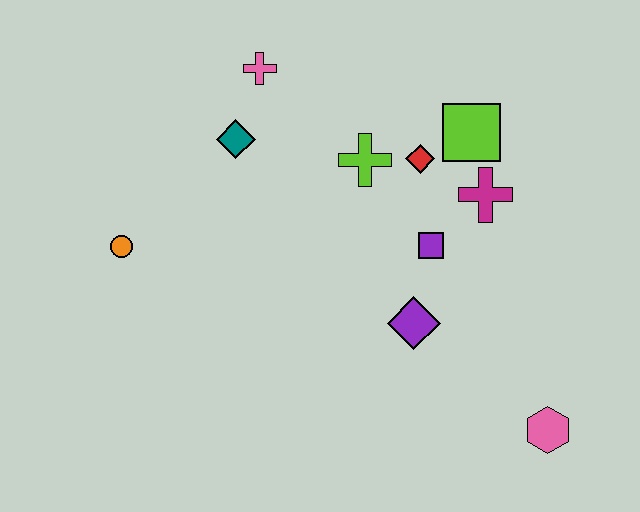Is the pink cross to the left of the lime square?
Yes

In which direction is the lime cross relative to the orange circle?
The lime cross is to the right of the orange circle.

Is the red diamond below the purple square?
No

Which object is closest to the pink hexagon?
The purple diamond is closest to the pink hexagon.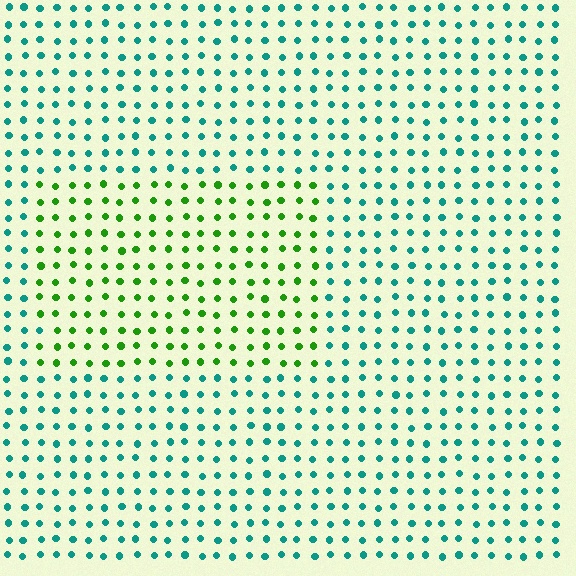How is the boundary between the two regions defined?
The boundary is defined purely by a slight shift in hue (about 59 degrees). Spacing, size, and orientation are identical on both sides.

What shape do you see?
I see a rectangle.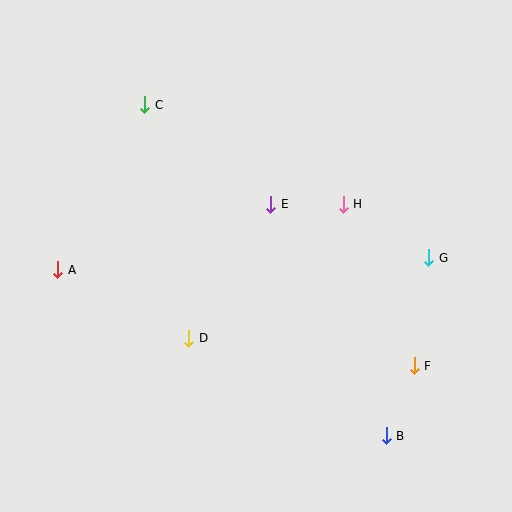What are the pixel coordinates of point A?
Point A is at (58, 270).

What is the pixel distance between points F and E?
The distance between F and E is 216 pixels.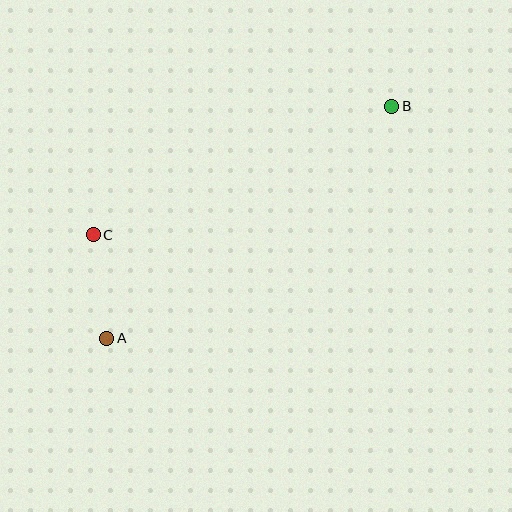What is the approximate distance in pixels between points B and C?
The distance between B and C is approximately 325 pixels.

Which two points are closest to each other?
Points A and C are closest to each other.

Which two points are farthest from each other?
Points A and B are farthest from each other.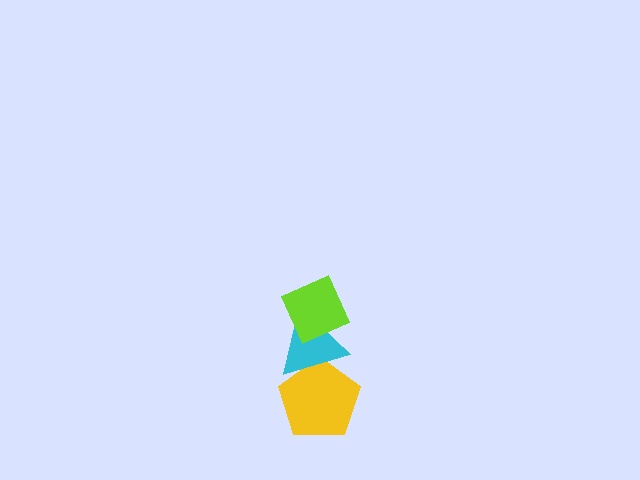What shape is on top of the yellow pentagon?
The cyan triangle is on top of the yellow pentagon.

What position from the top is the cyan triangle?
The cyan triangle is 2nd from the top.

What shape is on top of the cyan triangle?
The lime diamond is on top of the cyan triangle.